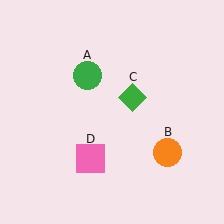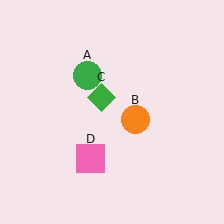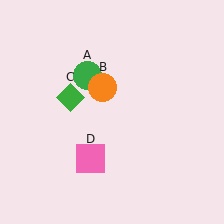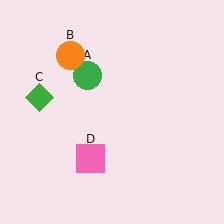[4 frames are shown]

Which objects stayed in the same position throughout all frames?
Green circle (object A) and pink square (object D) remained stationary.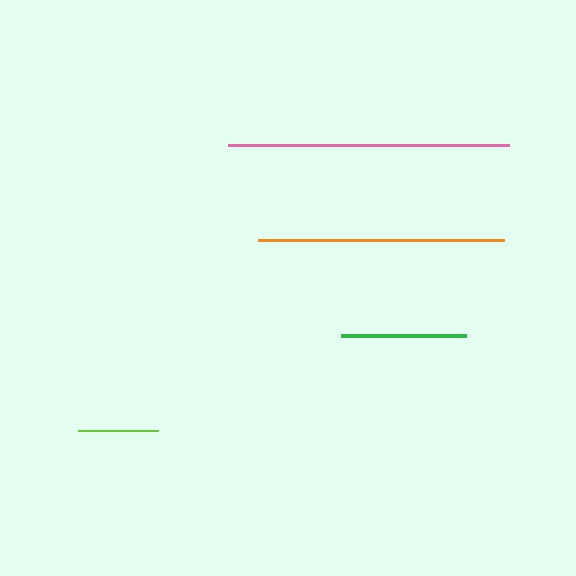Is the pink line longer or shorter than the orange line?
The pink line is longer than the orange line.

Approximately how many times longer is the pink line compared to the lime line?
The pink line is approximately 3.5 times the length of the lime line.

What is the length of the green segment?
The green segment is approximately 125 pixels long.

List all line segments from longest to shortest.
From longest to shortest: pink, orange, green, lime.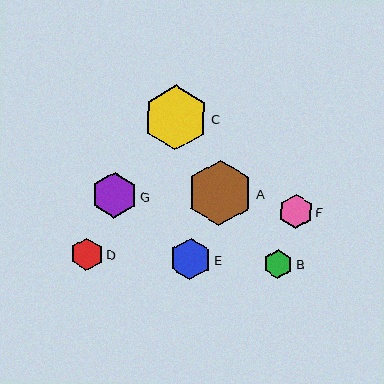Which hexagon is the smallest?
Hexagon B is the smallest with a size of approximately 29 pixels.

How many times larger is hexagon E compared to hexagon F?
Hexagon E is approximately 1.2 times the size of hexagon F.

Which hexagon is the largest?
Hexagon A is the largest with a size of approximately 65 pixels.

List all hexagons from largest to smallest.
From largest to smallest: A, C, G, E, F, D, B.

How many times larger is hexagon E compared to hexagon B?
Hexagon E is approximately 1.4 times the size of hexagon B.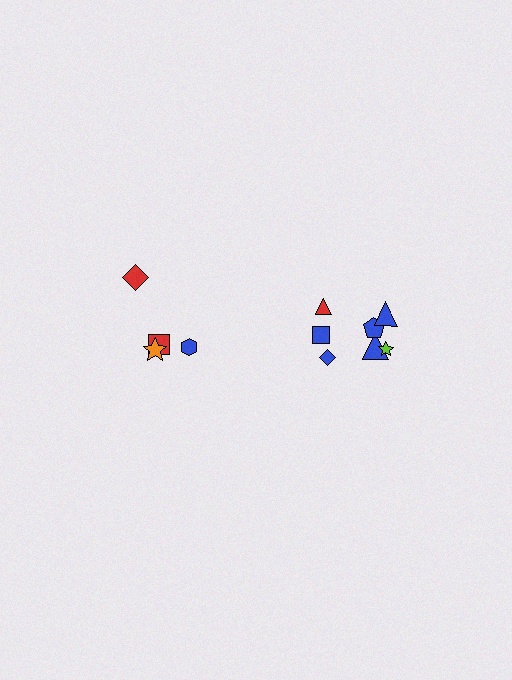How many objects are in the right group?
There are 7 objects.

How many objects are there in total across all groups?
There are 11 objects.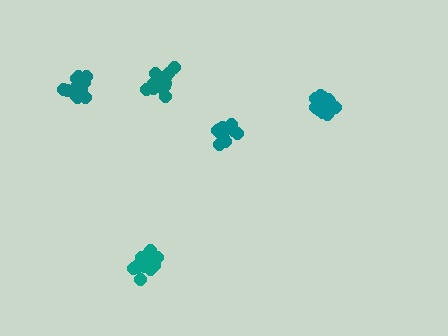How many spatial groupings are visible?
There are 5 spatial groupings.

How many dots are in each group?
Group 1: 15 dots, Group 2: 17 dots, Group 3: 18 dots, Group 4: 17 dots, Group 5: 16 dots (83 total).